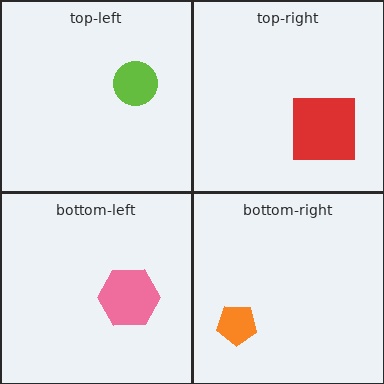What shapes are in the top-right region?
The red square.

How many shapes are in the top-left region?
1.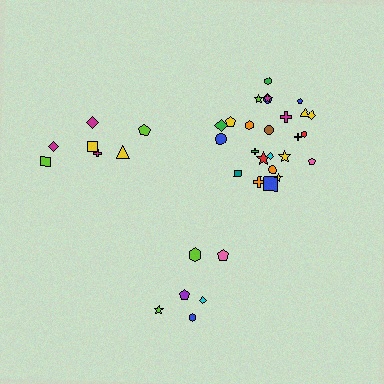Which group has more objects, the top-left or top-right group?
The top-right group.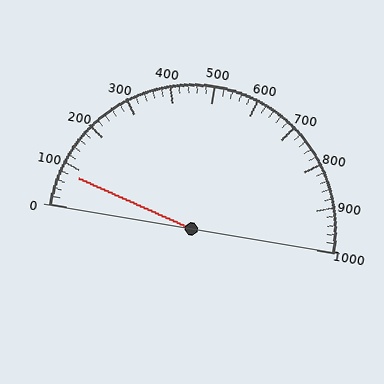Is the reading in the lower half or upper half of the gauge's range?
The reading is in the lower half of the range (0 to 1000).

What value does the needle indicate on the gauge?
The needle indicates approximately 80.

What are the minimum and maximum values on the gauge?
The gauge ranges from 0 to 1000.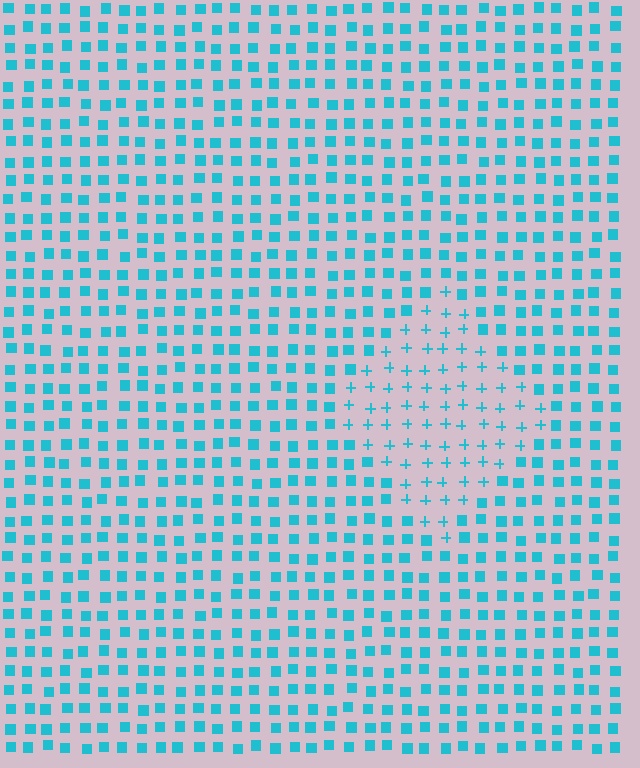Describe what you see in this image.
The image is filled with small cyan elements arranged in a uniform grid. A diamond-shaped region contains plus signs, while the surrounding area contains squares. The boundary is defined purely by the change in element shape.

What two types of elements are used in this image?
The image uses plus signs inside the diamond region and squares outside it.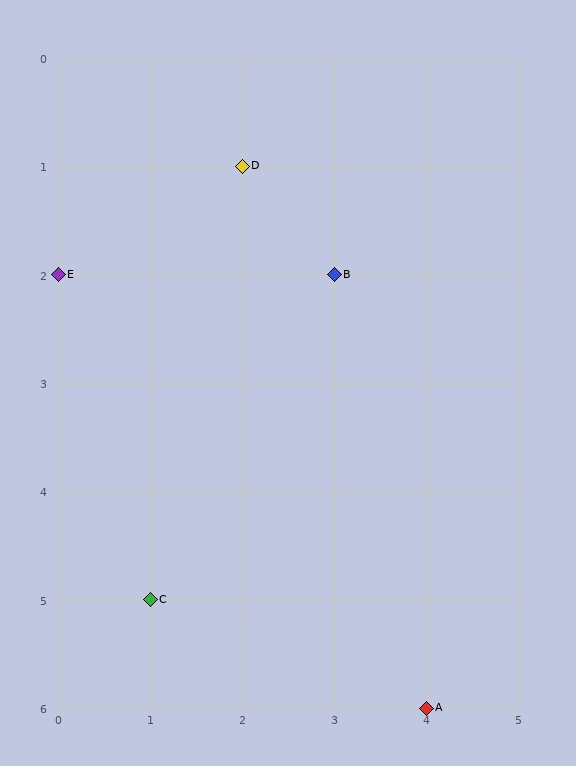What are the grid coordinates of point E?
Point E is at grid coordinates (0, 2).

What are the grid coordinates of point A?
Point A is at grid coordinates (4, 6).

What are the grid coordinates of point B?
Point B is at grid coordinates (3, 2).